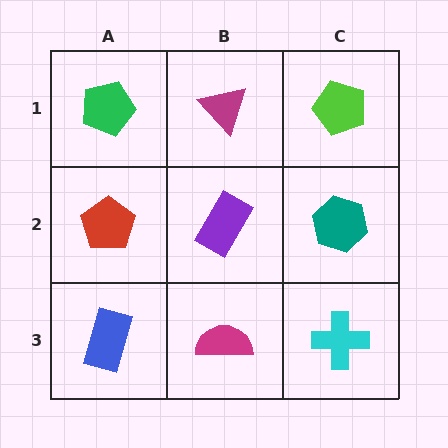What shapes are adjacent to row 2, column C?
A lime pentagon (row 1, column C), a cyan cross (row 3, column C), a purple rectangle (row 2, column B).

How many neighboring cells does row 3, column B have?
3.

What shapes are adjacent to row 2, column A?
A green pentagon (row 1, column A), a blue rectangle (row 3, column A), a purple rectangle (row 2, column B).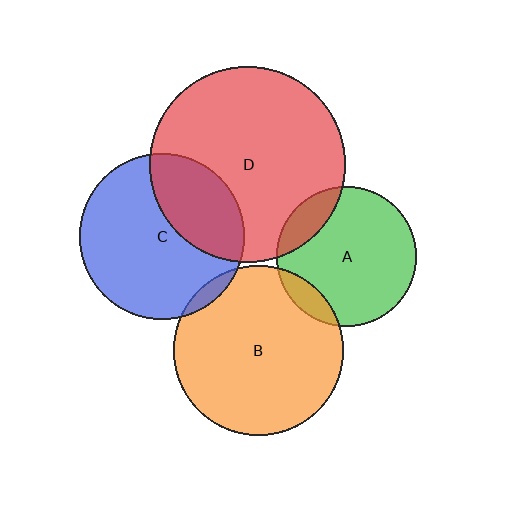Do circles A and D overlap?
Yes.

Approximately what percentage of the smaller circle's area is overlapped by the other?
Approximately 15%.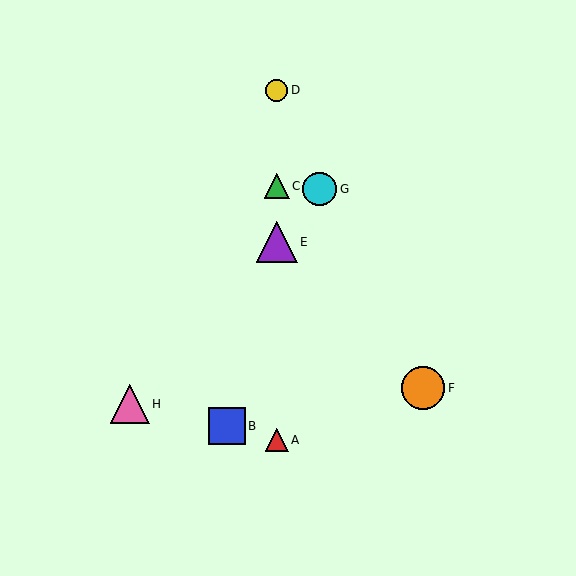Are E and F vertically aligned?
No, E is at x≈277 and F is at x≈423.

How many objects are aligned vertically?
4 objects (A, C, D, E) are aligned vertically.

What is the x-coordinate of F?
Object F is at x≈423.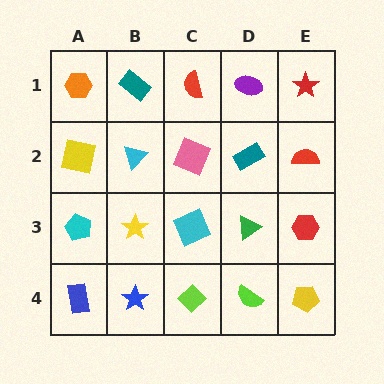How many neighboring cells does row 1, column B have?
3.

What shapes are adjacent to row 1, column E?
A red semicircle (row 2, column E), a purple ellipse (row 1, column D).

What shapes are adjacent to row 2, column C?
A red semicircle (row 1, column C), a cyan square (row 3, column C), a cyan triangle (row 2, column B), a teal rectangle (row 2, column D).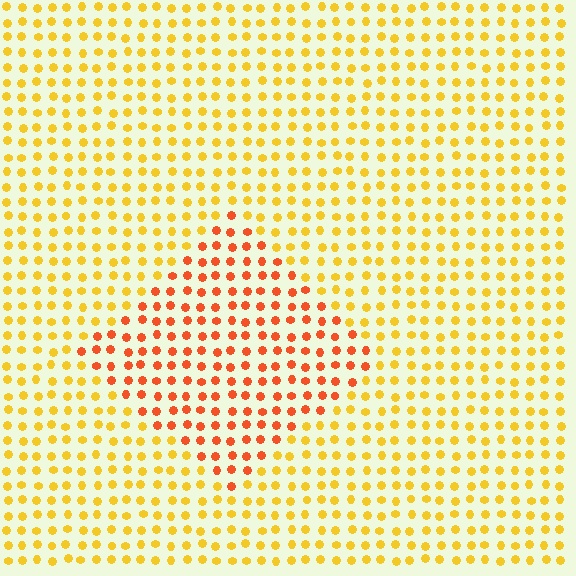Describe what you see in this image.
The image is filled with small yellow elements in a uniform arrangement. A diamond-shaped region is visible where the elements are tinted to a slightly different hue, forming a subtle color boundary.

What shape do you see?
I see a diamond.